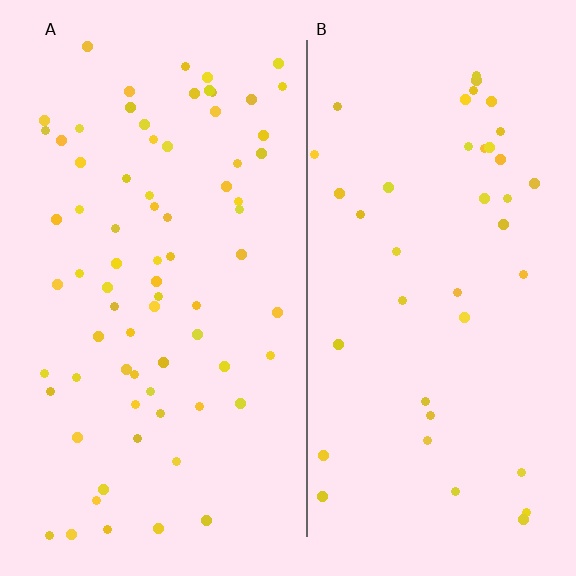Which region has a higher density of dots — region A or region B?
A (the left).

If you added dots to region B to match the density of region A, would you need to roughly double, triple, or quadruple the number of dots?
Approximately double.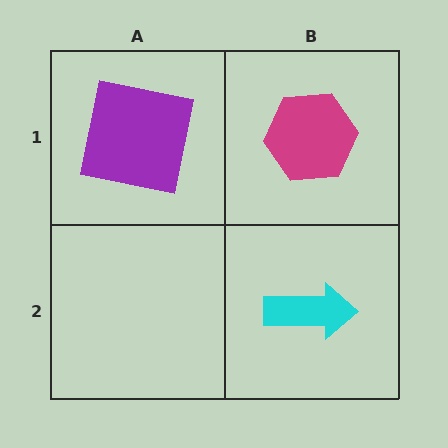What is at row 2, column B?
A cyan arrow.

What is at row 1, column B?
A magenta hexagon.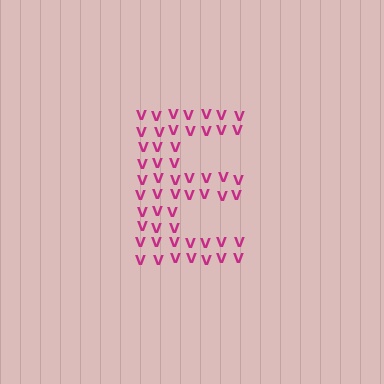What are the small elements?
The small elements are letter V's.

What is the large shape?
The large shape is the letter E.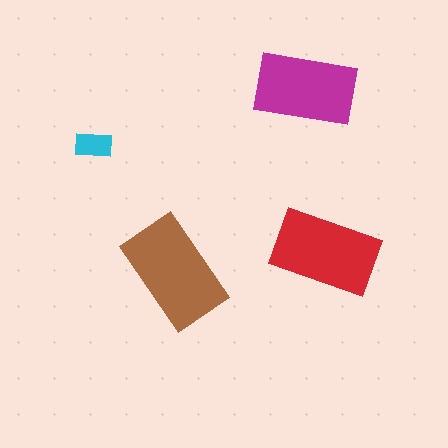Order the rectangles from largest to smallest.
the brown one, the red one, the magenta one, the cyan one.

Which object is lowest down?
The brown rectangle is bottommost.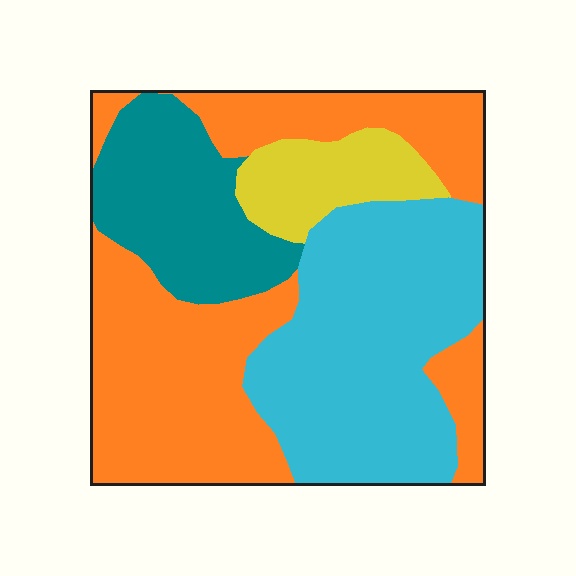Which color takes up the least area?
Yellow, at roughly 10%.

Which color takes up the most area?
Orange, at roughly 40%.